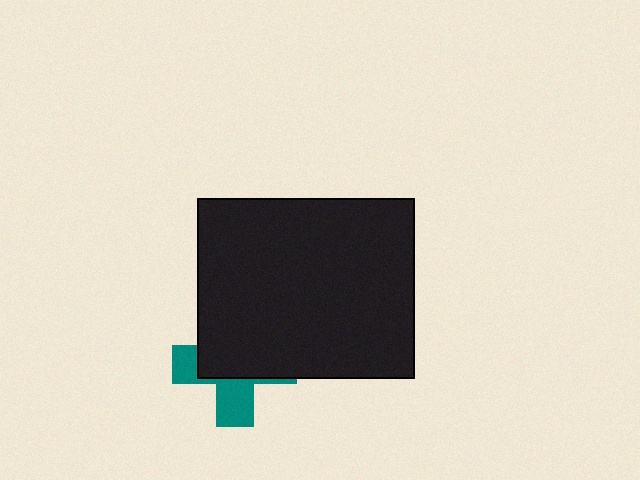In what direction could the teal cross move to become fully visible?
The teal cross could move down. That would shift it out from behind the black rectangle entirely.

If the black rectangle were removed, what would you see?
You would see the complete teal cross.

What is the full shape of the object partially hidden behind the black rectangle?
The partially hidden object is a teal cross.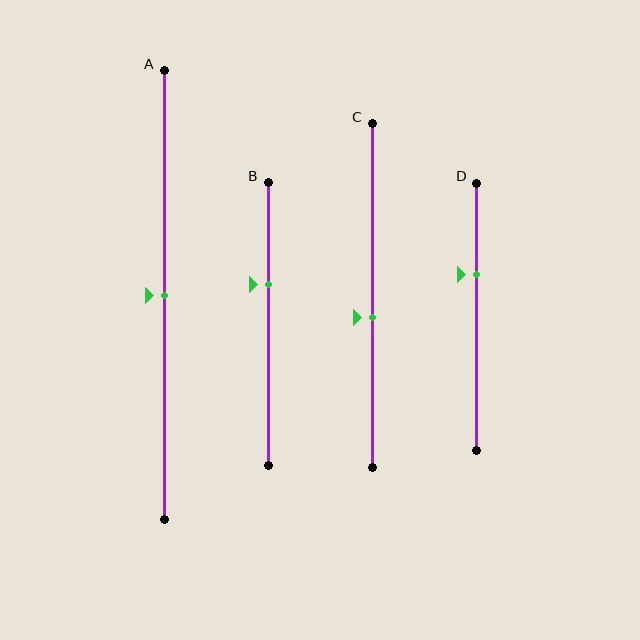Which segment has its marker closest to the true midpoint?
Segment A has its marker closest to the true midpoint.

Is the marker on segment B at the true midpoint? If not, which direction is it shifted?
No, the marker on segment B is shifted upward by about 14% of the segment length.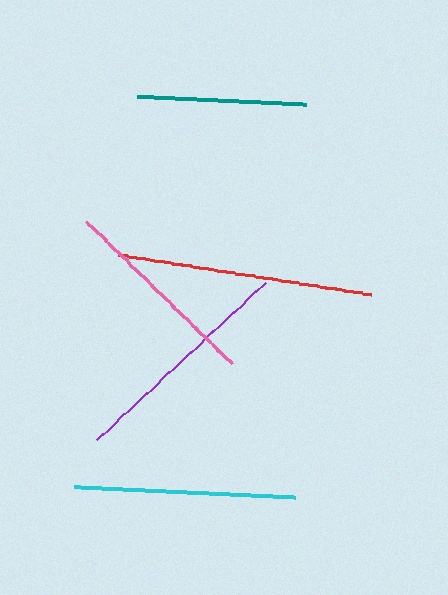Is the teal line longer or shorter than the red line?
The red line is longer than the teal line.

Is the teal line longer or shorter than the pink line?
The pink line is longer than the teal line.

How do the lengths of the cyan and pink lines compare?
The cyan and pink lines are approximately the same length.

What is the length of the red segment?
The red segment is approximately 256 pixels long.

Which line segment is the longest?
The red line is the longest at approximately 256 pixels.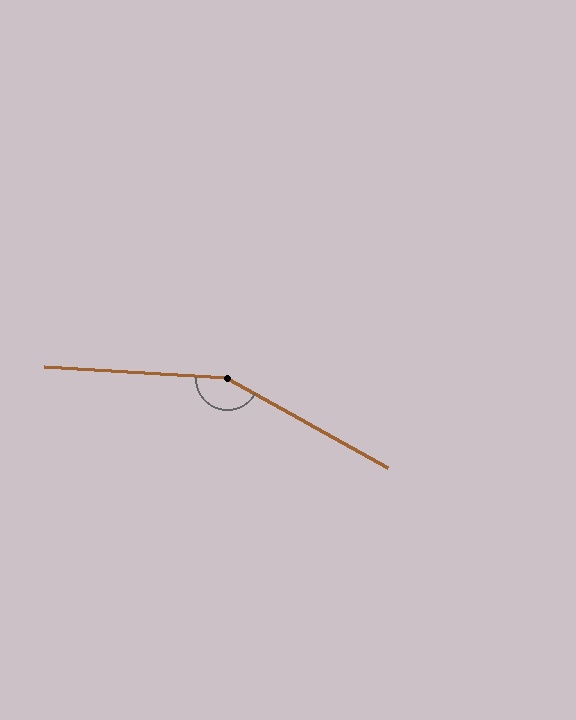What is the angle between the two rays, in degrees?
Approximately 154 degrees.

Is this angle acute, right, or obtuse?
It is obtuse.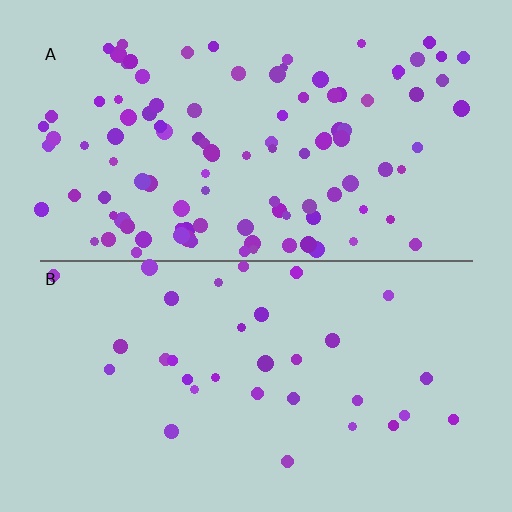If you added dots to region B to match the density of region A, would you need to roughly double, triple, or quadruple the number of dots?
Approximately triple.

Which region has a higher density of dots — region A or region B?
A (the top).